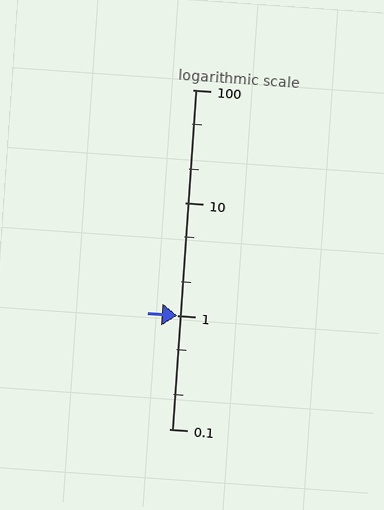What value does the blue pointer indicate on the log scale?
The pointer indicates approximately 1.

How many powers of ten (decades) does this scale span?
The scale spans 3 decades, from 0.1 to 100.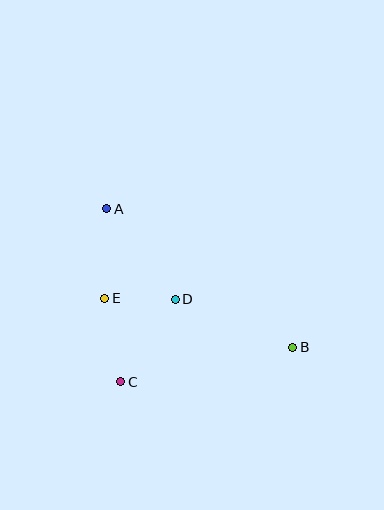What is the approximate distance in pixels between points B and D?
The distance between B and D is approximately 127 pixels.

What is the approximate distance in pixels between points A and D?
The distance between A and D is approximately 114 pixels.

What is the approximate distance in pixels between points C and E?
The distance between C and E is approximately 85 pixels.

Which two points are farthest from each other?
Points A and B are farthest from each other.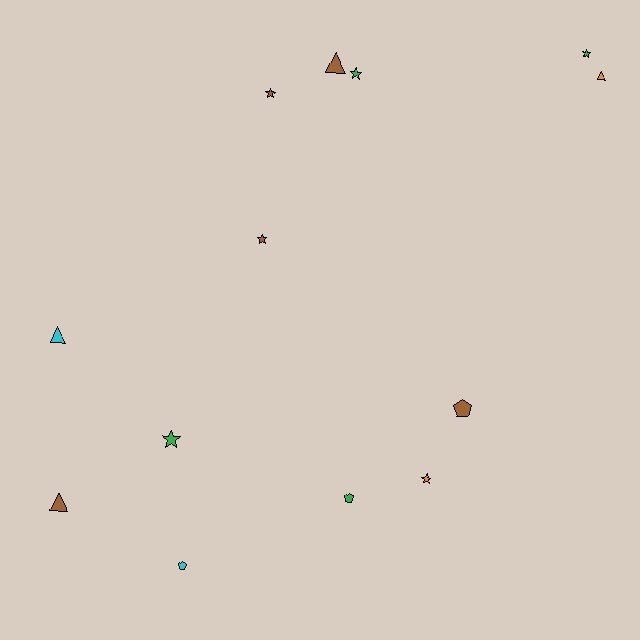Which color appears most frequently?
Brown, with 5 objects.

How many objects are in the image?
There are 13 objects.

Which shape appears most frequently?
Star, with 6 objects.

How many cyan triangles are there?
There is 1 cyan triangle.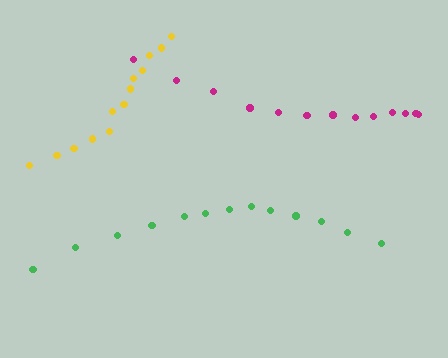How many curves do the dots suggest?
There are 3 distinct paths.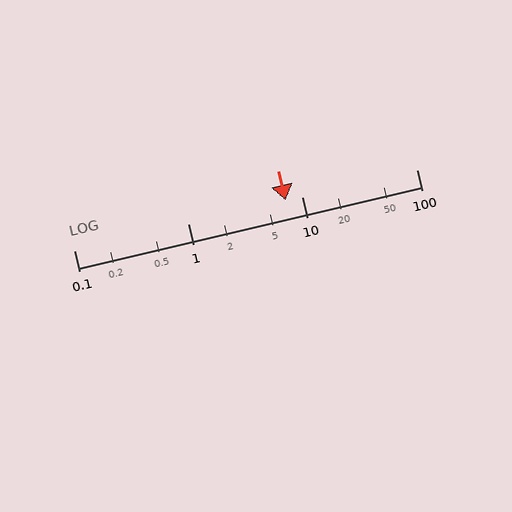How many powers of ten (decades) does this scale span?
The scale spans 3 decades, from 0.1 to 100.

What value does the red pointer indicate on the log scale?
The pointer indicates approximately 7.1.